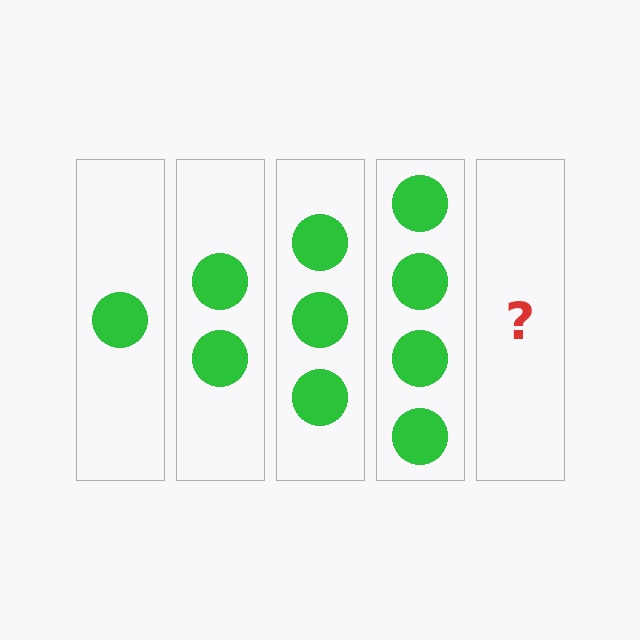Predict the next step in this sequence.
The next step is 5 circles.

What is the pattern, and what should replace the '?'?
The pattern is that each step adds one more circle. The '?' should be 5 circles.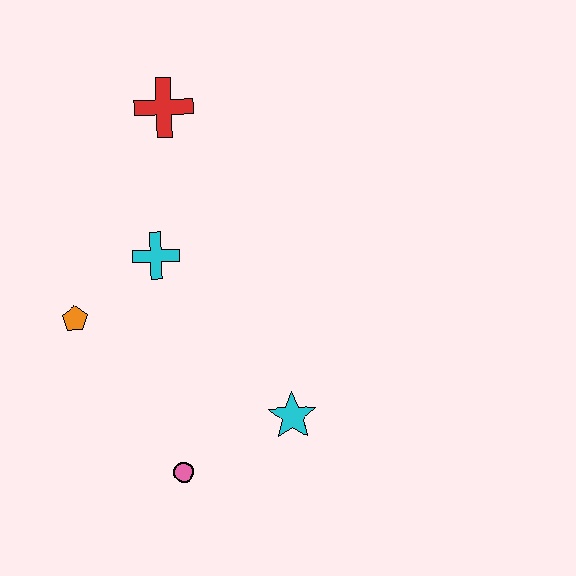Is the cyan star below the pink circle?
No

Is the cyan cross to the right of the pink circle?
No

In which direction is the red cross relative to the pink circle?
The red cross is above the pink circle.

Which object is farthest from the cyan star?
The red cross is farthest from the cyan star.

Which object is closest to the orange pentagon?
The cyan cross is closest to the orange pentagon.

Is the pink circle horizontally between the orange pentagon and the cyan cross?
No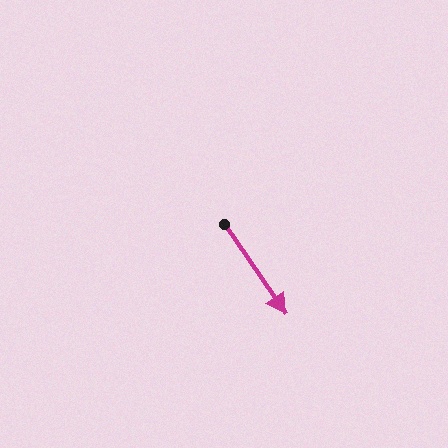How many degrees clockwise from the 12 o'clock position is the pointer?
Approximately 145 degrees.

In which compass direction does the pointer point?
Southeast.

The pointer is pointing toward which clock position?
Roughly 5 o'clock.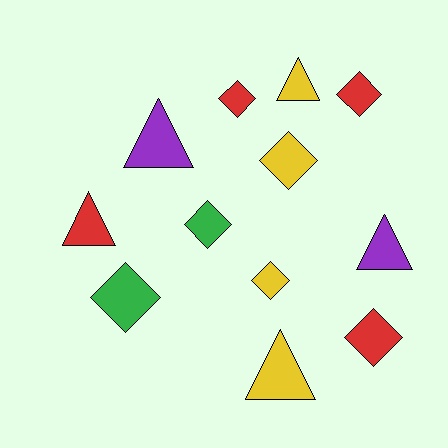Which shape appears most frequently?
Diamond, with 7 objects.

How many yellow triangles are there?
There are 2 yellow triangles.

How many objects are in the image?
There are 12 objects.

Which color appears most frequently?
Yellow, with 4 objects.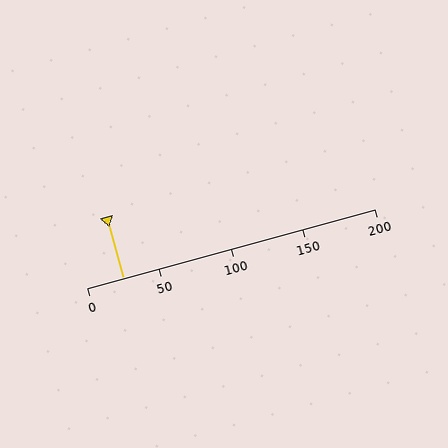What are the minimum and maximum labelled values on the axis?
The axis runs from 0 to 200.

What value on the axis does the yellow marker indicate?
The marker indicates approximately 25.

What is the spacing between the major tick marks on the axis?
The major ticks are spaced 50 apart.